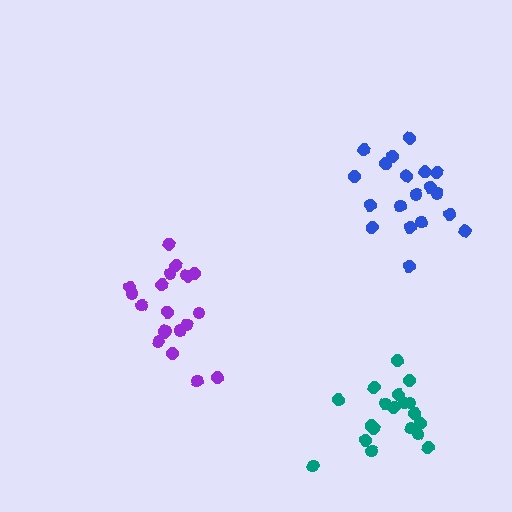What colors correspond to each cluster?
The clusters are colored: blue, purple, teal.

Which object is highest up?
The blue cluster is topmost.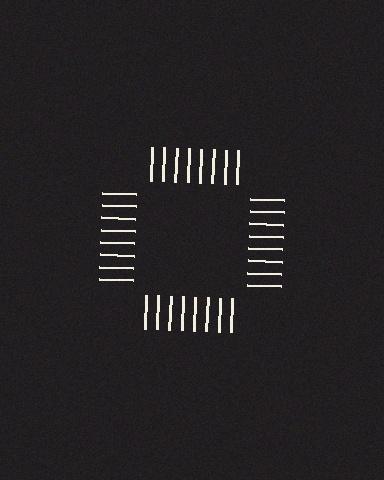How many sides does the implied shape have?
4 sides — the line-ends trace a square.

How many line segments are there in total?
32 — 8 along each of the 4 edges.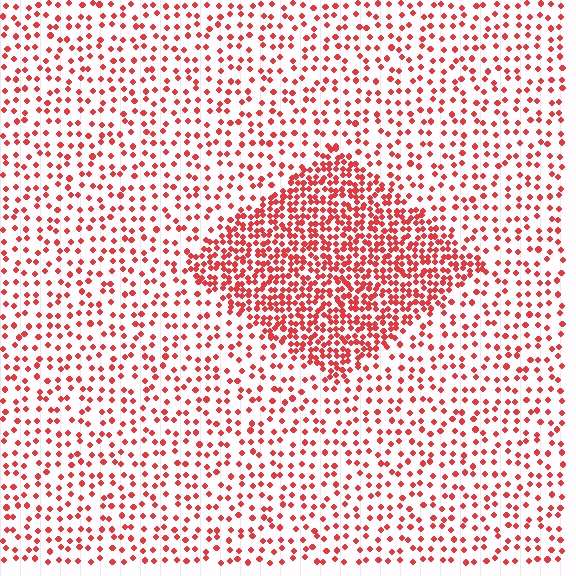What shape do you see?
I see a diamond.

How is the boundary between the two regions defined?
The boundary is defined by a change in element density (approximately 2.6x ratio). All elements are the same color, size, and shape.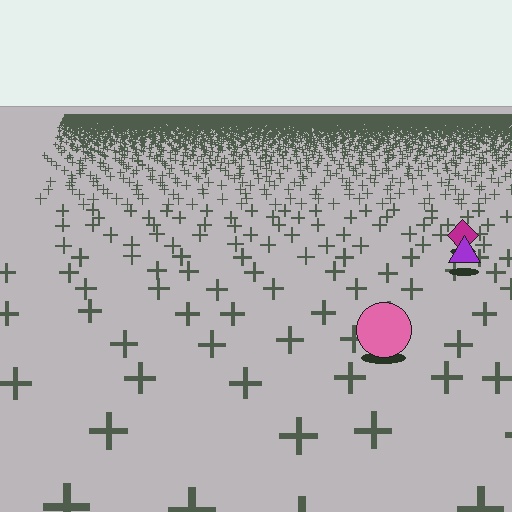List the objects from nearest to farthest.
From nearest to farthest: the pink circle, the purple triangle, the magenta diamond.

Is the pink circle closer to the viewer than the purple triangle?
Yes. The pink circle is closer — you can tell from the texture gradient: the ground texture is coarser near it.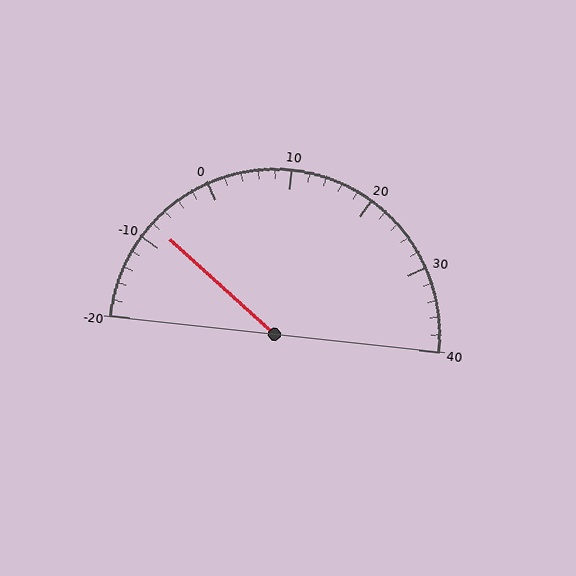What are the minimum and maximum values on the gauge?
The gauge ranges from -20 to 40.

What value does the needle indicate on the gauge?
The needle indicates approximately -8.